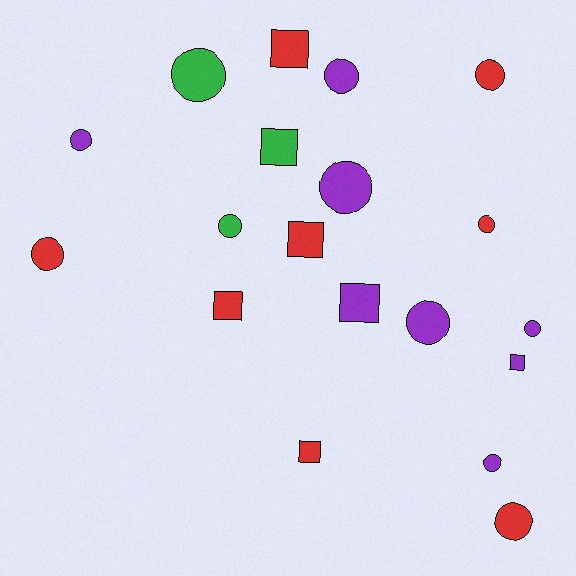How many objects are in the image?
There are 19 objects.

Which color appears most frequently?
Purple, with 8 objects.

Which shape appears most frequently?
Circle, with 12 objects.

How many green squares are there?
There is 1 green square.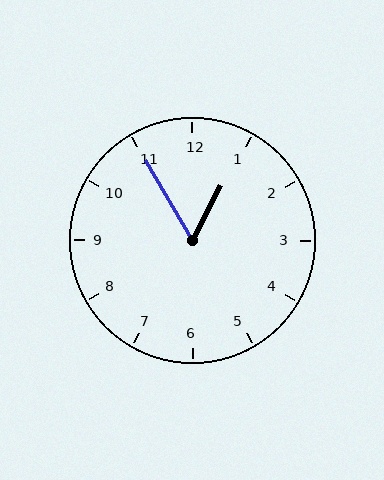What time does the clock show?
12:55.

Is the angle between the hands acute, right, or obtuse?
It is acute.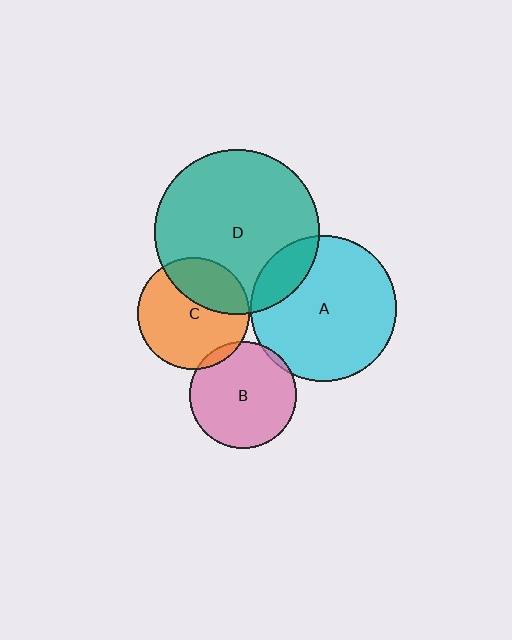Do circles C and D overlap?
Yes.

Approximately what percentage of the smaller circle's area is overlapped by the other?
Approximately 35%.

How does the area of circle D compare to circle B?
Approximately 2.4 times.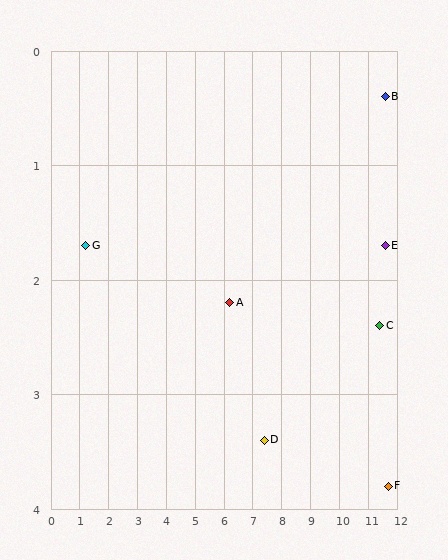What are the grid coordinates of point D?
Point D is at approximately (7.4, 3.4).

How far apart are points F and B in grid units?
Points F and B are about 3.4 grid units apart.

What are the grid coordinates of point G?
Point G is at approximately (1.2, 1.7).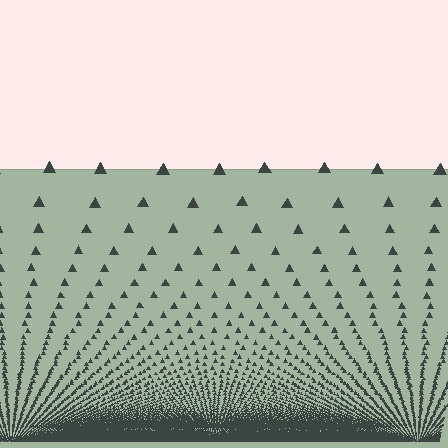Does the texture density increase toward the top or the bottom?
Density increases toward the bottom.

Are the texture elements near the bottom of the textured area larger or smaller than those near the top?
Smaller. The gradient is inverted — elements near the bottom are smaller and denser.